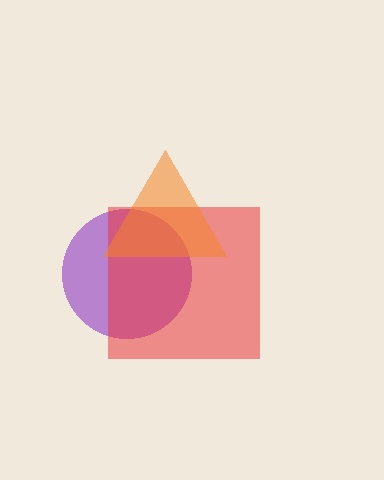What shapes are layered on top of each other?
The layered shapes are: a purple circle, a red square, an orange triangle.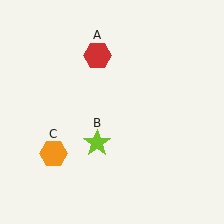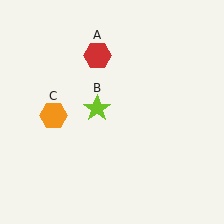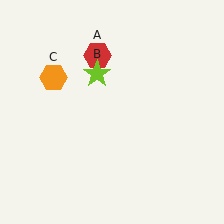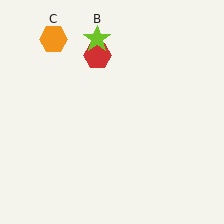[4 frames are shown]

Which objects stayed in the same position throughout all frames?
Red hexagon (object A) remained stationary.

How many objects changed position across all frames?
2 objects changed position: lime star (object B), orange hexagon (object C).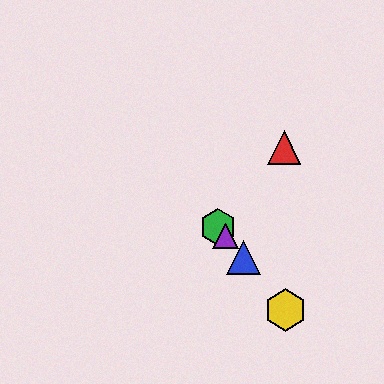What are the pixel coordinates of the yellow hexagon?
The yellow hexagon is at (285, 310).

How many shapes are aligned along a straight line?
4 shapes (the blue triangle, the green hexagon, the yellow hexagon, the purple triangle) are aligned along a straight line.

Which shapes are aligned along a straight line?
The blue triangle, the green hexagon, the yellow hexagon, the purple triangle are aligned along a straight line.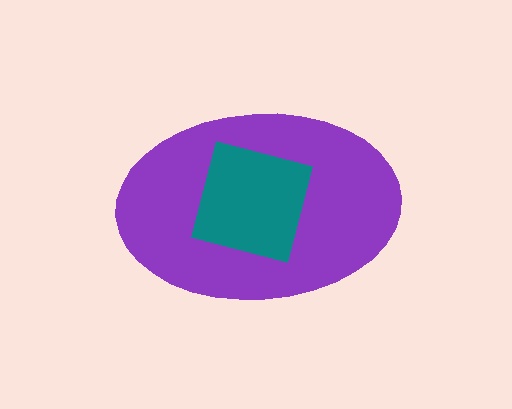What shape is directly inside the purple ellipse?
The teal square.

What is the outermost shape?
The purple ellipse.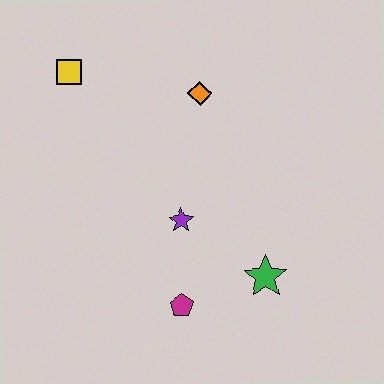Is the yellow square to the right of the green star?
No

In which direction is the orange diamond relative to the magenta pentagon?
The orange diamond is above the magenta pentagon.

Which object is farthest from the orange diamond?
The magenta pentagon is farthest from the orange diamond.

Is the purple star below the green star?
No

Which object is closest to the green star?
The magenta pentagon is closest to the green star.